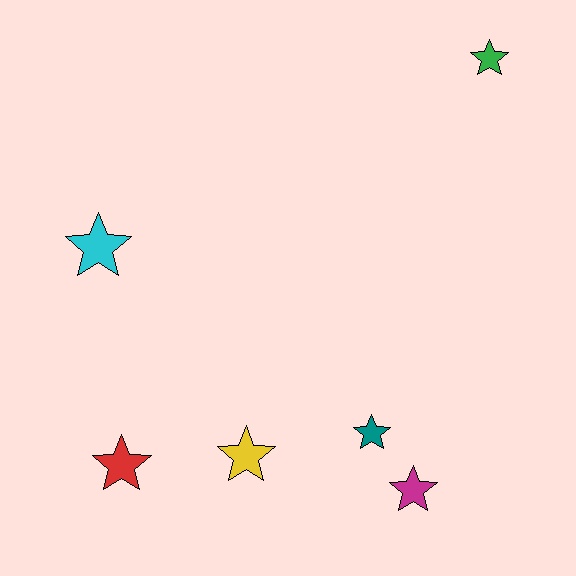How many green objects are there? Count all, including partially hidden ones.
There is 1 green object.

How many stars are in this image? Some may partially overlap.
There are 6 stars.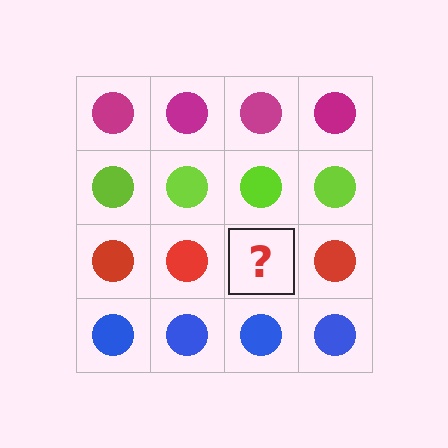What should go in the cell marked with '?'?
The missing cell should contain a red circle.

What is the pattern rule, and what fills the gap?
The rule is that each row has a consistent color. The gap should be filled with a red circle.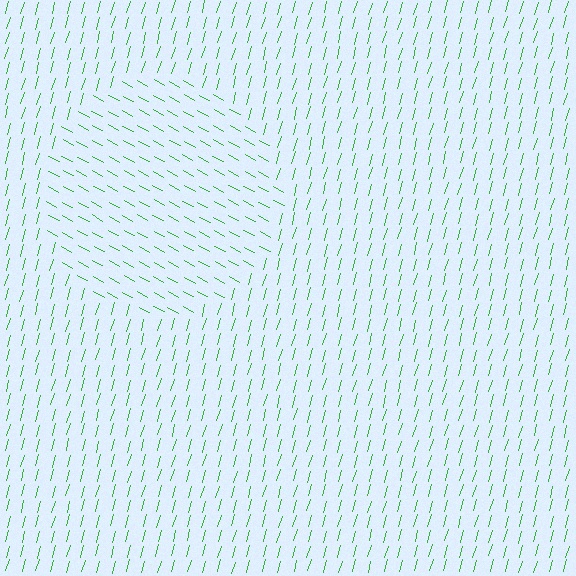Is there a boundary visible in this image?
Yes, there is a texture boundary formed by a change in line orientation.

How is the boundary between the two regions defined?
The boundary is defined purely by a change in line orientation (approximately 77 degrees difference). All lines are the same color and thickness.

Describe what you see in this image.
The image is filled with small green line segments. A circle region in the image has lines oriented differently from the surrounding lines, creating a visible texture boundary.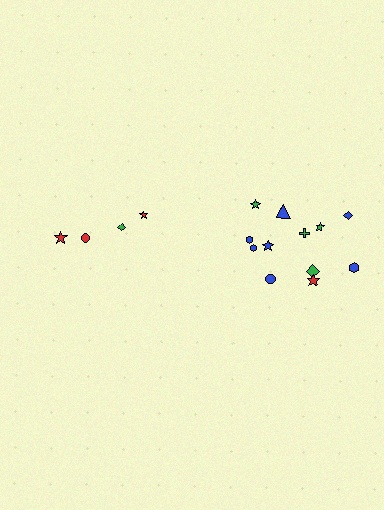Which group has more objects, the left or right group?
The right group.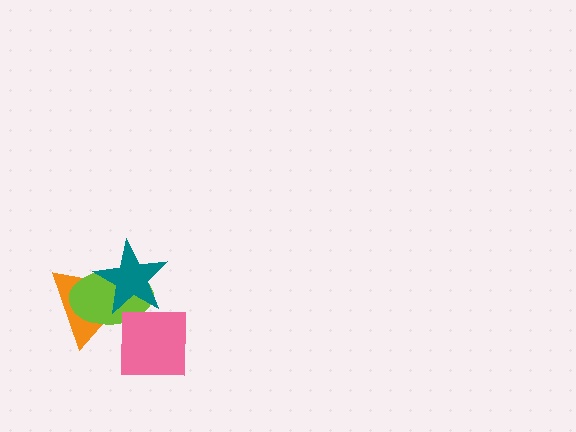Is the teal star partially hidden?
Yes, it is partially covered by another shape.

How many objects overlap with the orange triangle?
3 objects overlap with the orange triangle.